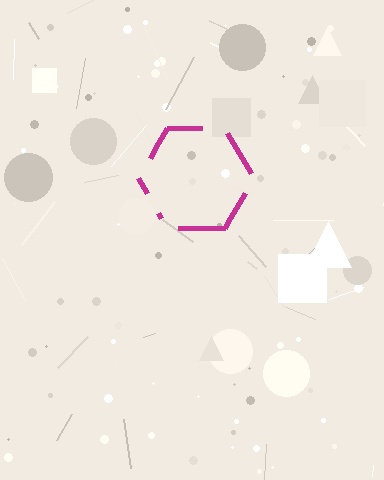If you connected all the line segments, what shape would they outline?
They would outline a hexagon.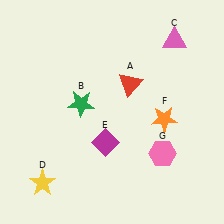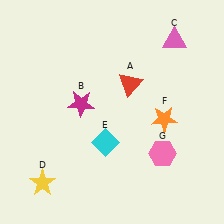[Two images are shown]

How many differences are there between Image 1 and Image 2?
There are 2 differences between the two images.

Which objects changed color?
B changed from green to magenta. E changed from magenta to cyan.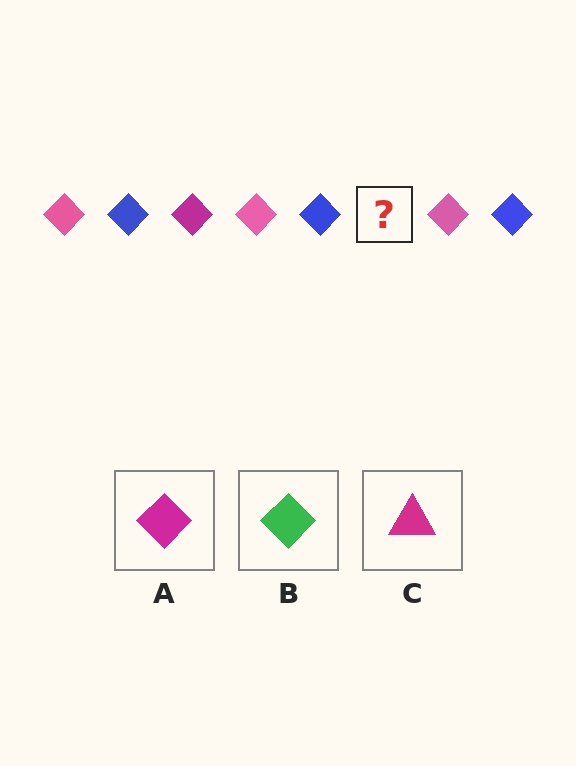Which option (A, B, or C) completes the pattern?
A.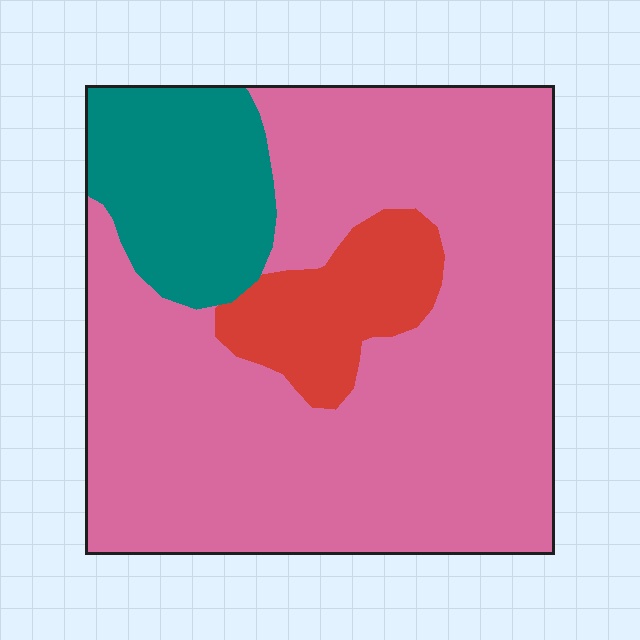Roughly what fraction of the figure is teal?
Teal takes up about one sixth (1/6) of the figure.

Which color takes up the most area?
Pink, at roughly 75%.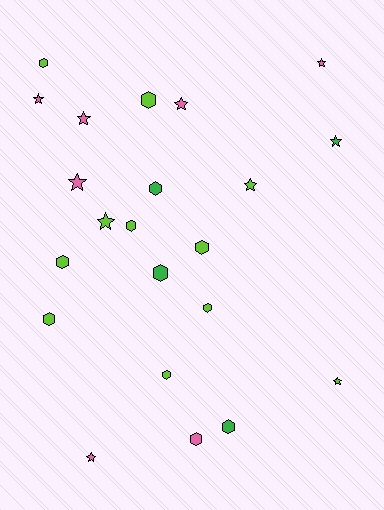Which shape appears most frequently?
Hexagon, with 12 objects.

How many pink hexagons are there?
There is 1 pink hexagon.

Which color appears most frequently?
Lime, with 11 objects.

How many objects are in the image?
There are 22 objects.